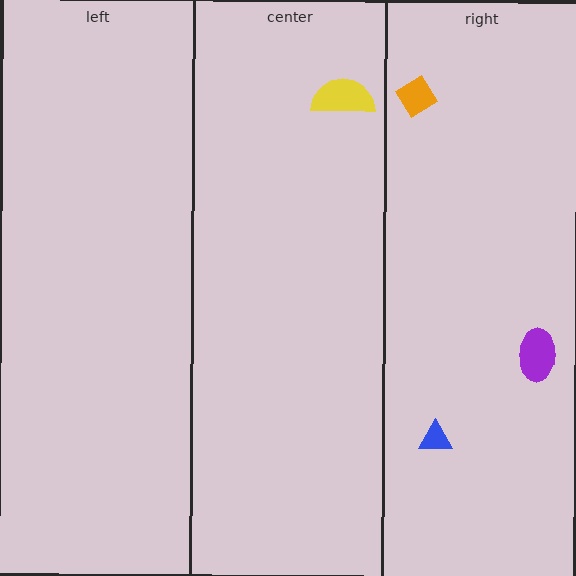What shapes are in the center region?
The yellow semicircle.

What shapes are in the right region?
The blue triangle, the orange diamond, the purple ellipse.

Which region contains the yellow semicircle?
The center region.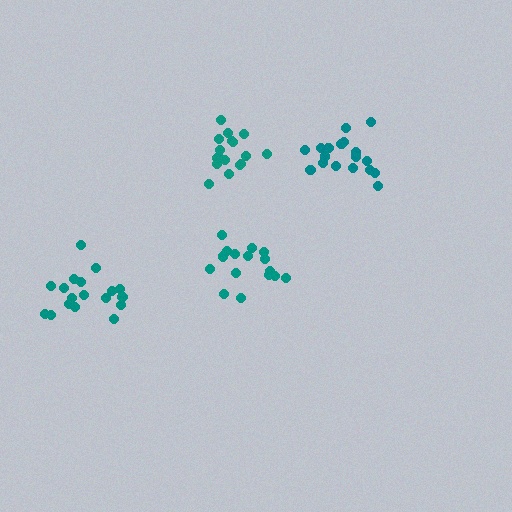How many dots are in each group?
Group 1: 18 dots, Group 2: 18 dots, Group 3: 16 dots, Group 4: 18 dots (70 total).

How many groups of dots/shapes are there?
There are 4 groups.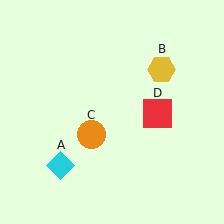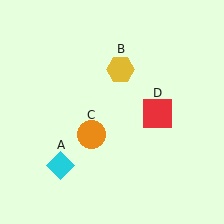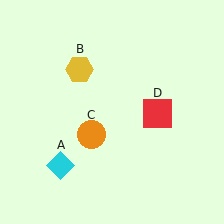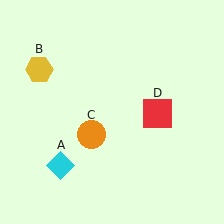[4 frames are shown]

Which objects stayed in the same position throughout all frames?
Cyan diamond (object A) and orange circle (object C) and red square (object D) remained stationary.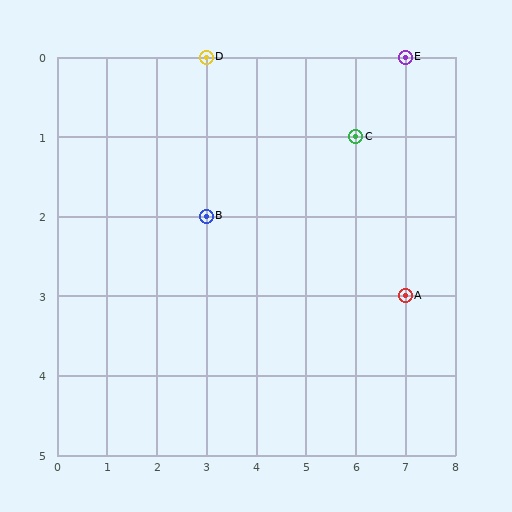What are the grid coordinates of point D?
Point D is at grid coordinates (3, 0).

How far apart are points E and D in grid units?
Points E and D are 4 columns apart.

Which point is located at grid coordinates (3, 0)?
Point D is at (3, 0).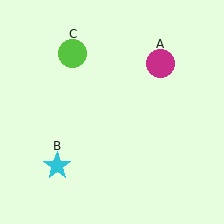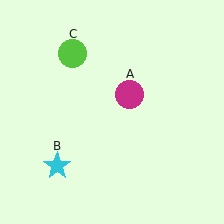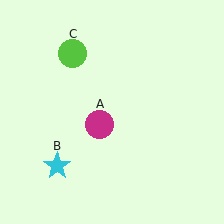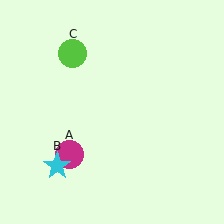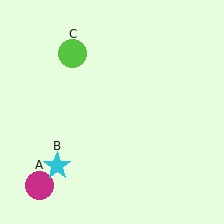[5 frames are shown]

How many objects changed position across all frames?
1 object changed position: magenta circle (object A).